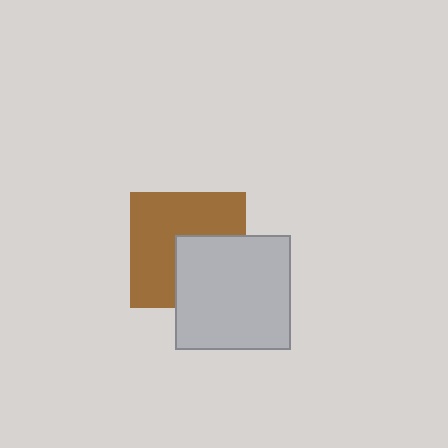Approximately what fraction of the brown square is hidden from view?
Roughly 37% of the brown square is hidden behind the light gray square.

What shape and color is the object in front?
The object in front is a light gray square.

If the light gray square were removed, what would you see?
You would see the complete brown square.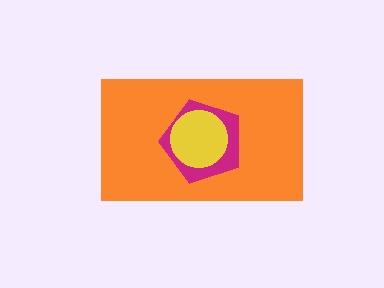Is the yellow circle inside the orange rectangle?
Yes.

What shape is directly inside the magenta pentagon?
The yellow circle.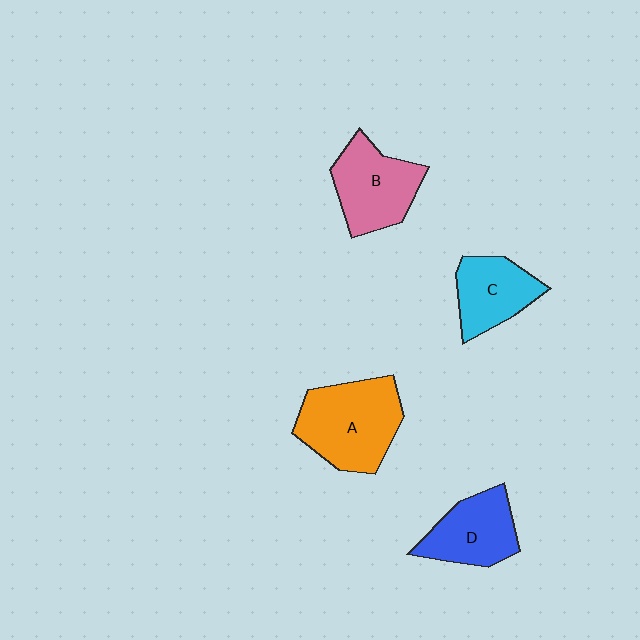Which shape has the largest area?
Shape A (orange).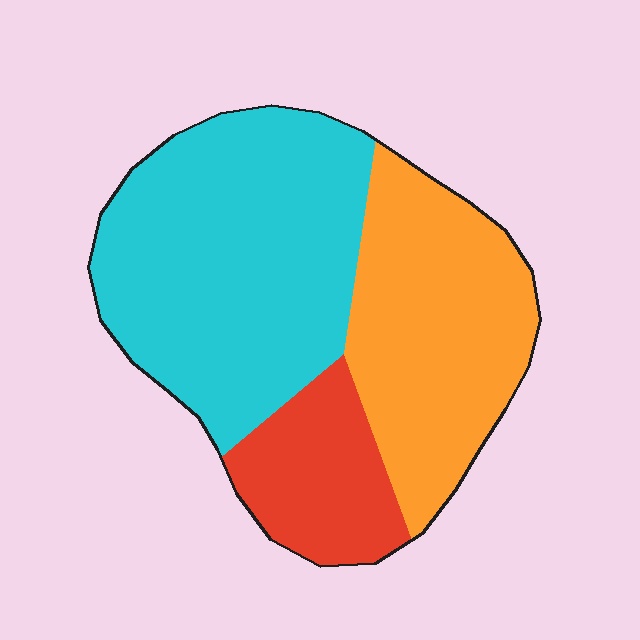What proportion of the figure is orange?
Orange takes up between a third and a half of the figure.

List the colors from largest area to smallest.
From largest to smallest: cyan, orange, red.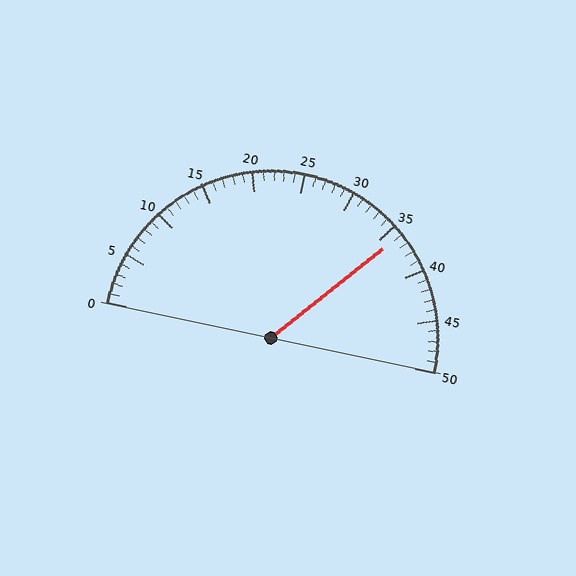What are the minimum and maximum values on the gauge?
The gauge ranges from 0 to 50.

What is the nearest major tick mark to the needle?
The nearest major tick mark is 35.